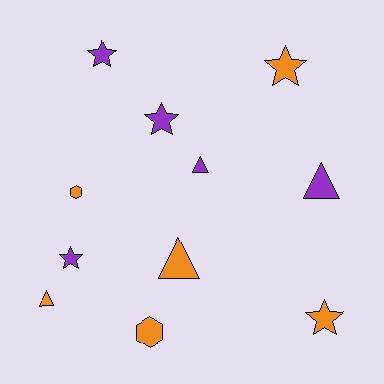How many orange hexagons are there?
There are 2 orange hexagons.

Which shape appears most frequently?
Star, with 5 objects.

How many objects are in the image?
There are 11 objects.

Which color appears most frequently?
Orange, with 6 objects.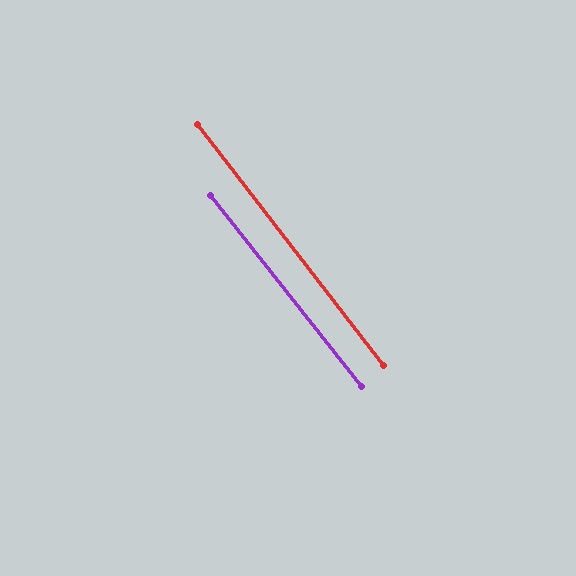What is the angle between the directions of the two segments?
Approximately 0 degrees.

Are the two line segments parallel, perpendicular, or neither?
Parallel — their directions differ by only 0.5°.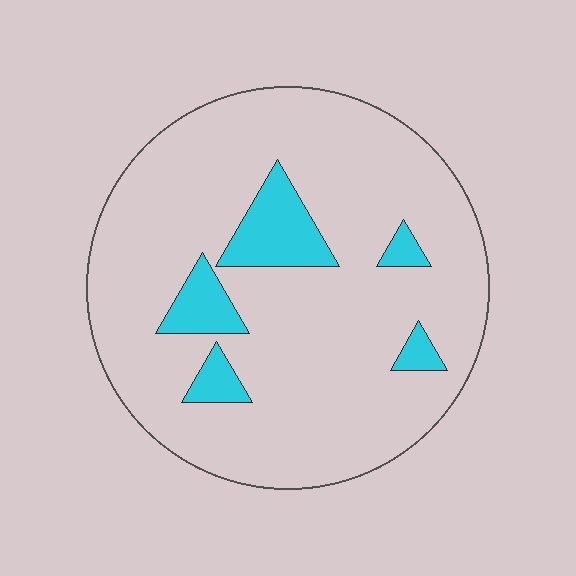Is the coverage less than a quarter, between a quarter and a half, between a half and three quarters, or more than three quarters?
Less than a quarter.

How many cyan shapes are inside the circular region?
5.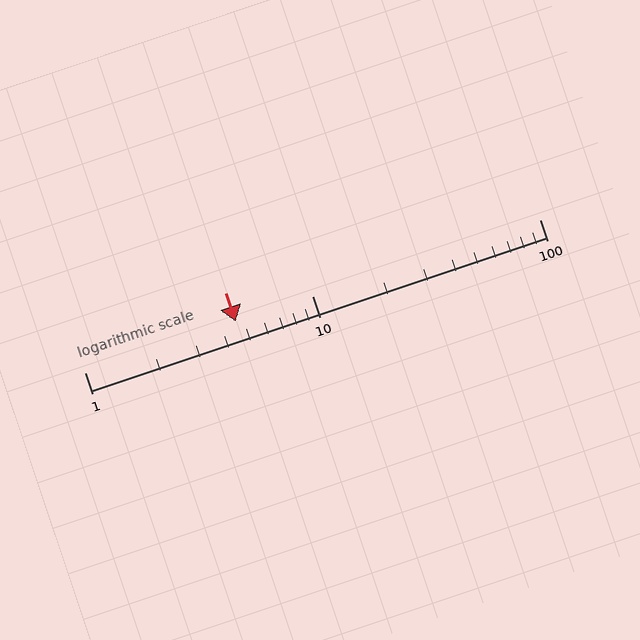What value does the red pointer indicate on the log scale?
The pointer indicates approximately 4.6.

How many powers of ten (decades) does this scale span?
The scale spans 2 decades, from 1 to 100.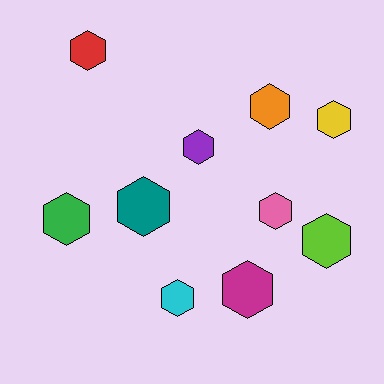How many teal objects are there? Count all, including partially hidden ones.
There is 1 teal object.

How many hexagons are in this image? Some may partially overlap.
There are 10 hexagons.